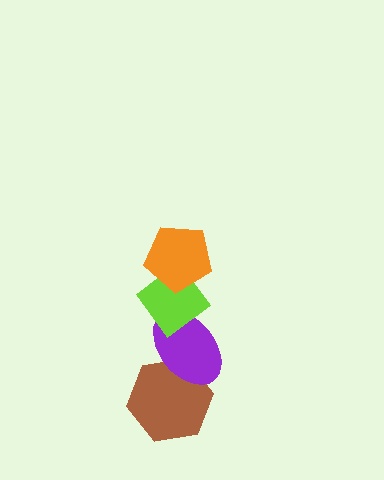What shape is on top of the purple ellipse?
The lime diamond is on top of the purple ellipse.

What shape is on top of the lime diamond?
The orange pentagon is on top of the lime diamond.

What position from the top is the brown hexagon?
The brown hexagon is 4th from the top.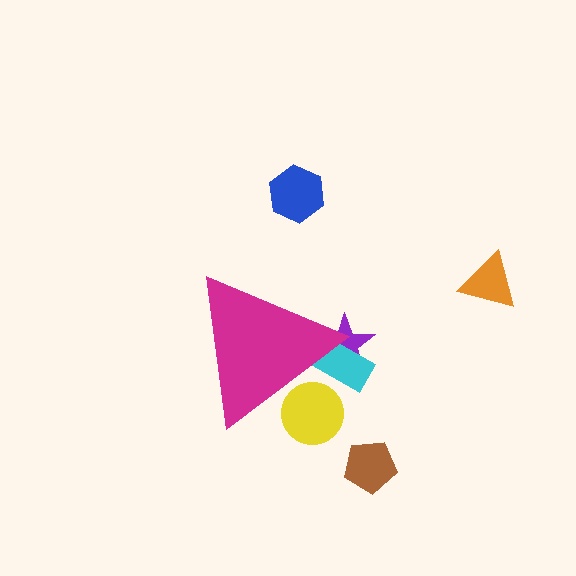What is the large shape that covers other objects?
A magenta triangle.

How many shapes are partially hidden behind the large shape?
3 shapes are partially hidden.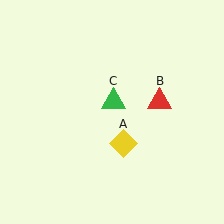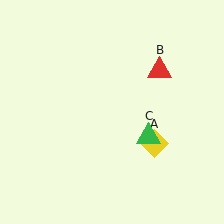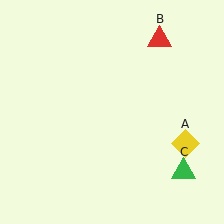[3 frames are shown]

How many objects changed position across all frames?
3 objects changed position: yellow diamond (object A), red triangle (object B), green triangle (object C).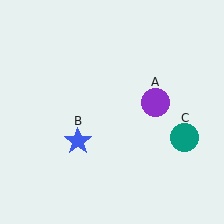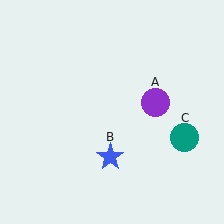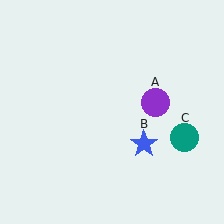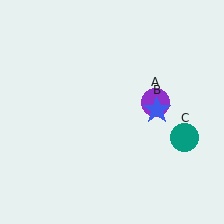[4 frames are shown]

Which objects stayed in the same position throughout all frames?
Purple circle (object A) and teal circle (object C) remained stationary.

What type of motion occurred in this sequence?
The blue star (object B) rotated counterclockwise around the center of the scene.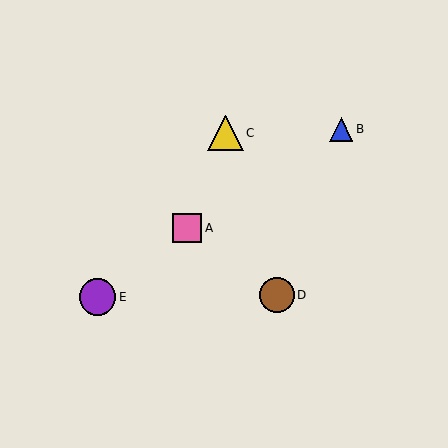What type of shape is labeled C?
Shape C is a yellow triangle.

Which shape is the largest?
The purple circle (labeled E) is the largest.